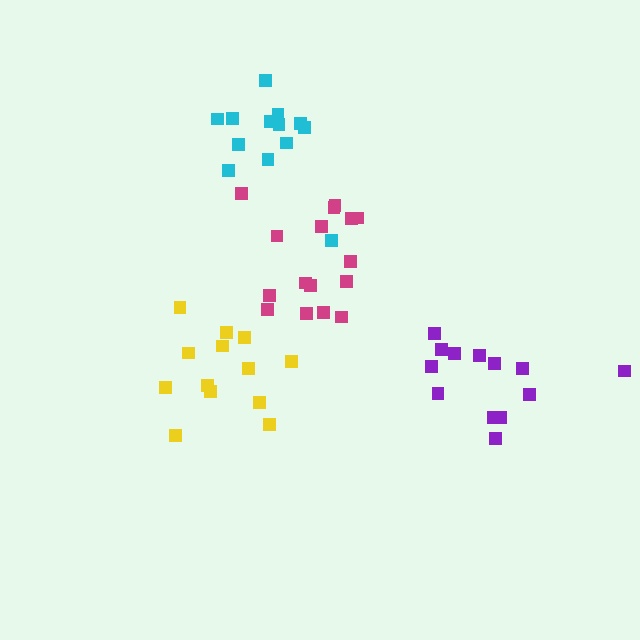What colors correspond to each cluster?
The clusters are colored: yellow, cyan, purple, magenta.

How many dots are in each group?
Group 1: 13 dots, Group 2: 13 dots, Group 3: 13 dots, Group 4: 16 dots (55 total).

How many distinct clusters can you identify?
There are 4 distinct clusters.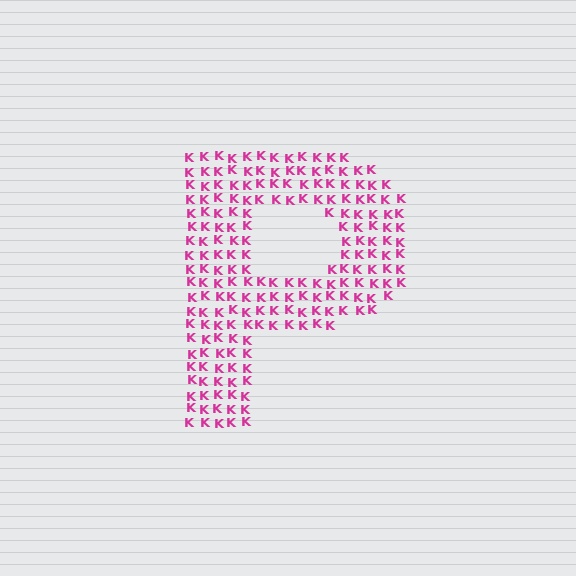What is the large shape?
The large shape is the letter P.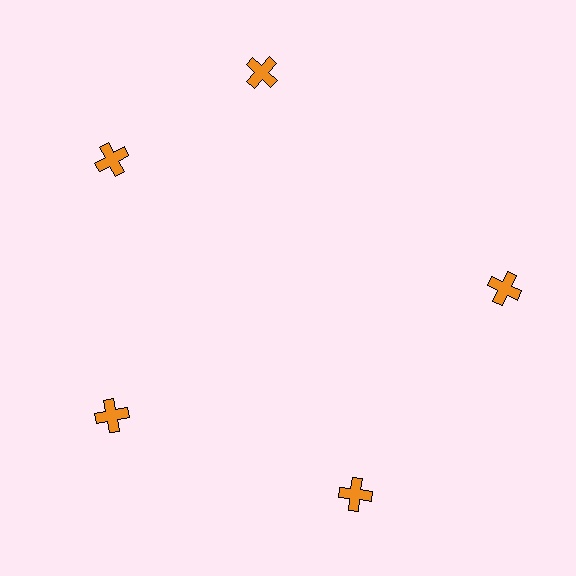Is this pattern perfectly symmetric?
No. The 5 orange crosses are arranged in a ring, but one element near the 1 o'clock position is rotated out of alignment along the ring, breaking the 5-fold rotational symmetry.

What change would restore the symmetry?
The symmetry would be restored by rotating it back into even spacing with its neighbors so that all 5 crosses sit at equal angles and equal distance from the center.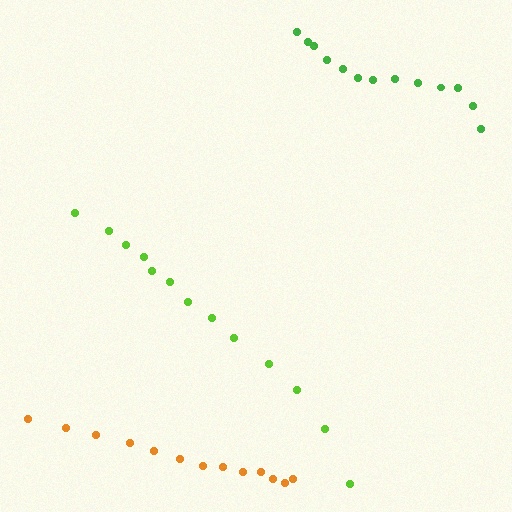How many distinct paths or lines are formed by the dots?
There are 3 distinct paths.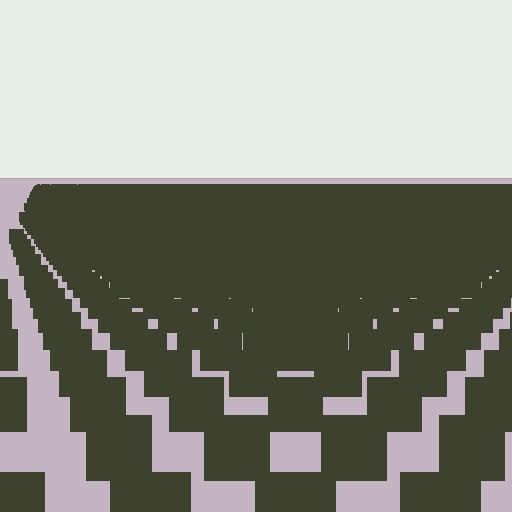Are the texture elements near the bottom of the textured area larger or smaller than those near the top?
Larger. Near the bottom, elements are closer to the viewer and appear at a bigger on-screen size.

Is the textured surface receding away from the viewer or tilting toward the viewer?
The surface is receding away from the viewer. Texture elements get smaller and denser toward the top.